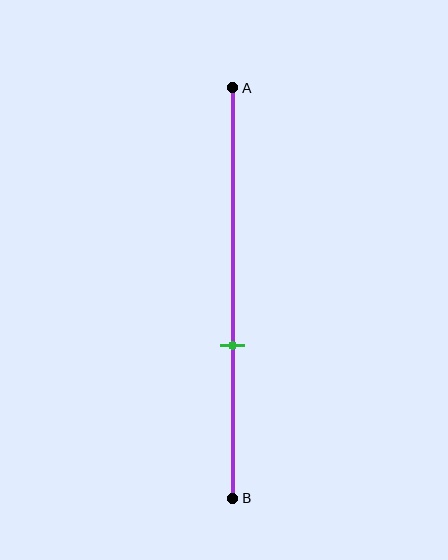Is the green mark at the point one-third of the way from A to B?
No, the mark is at about 65% from A, not at the 33% one-third point.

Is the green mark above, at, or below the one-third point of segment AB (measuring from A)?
The green mark is below the one-third point of segment AB.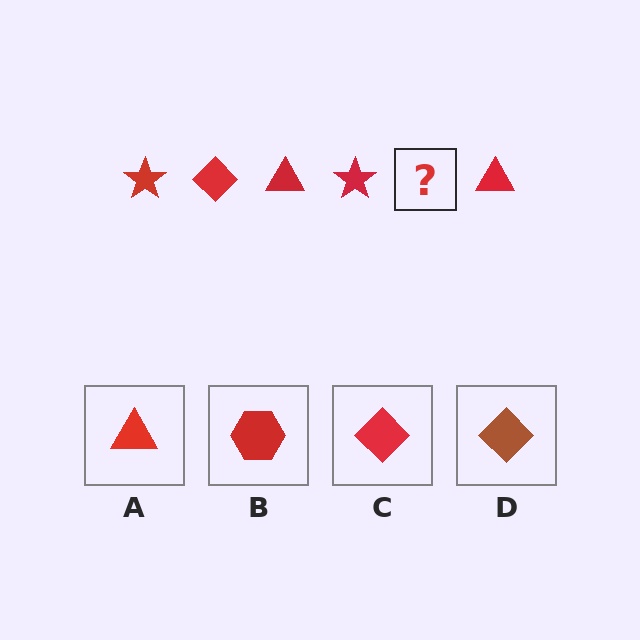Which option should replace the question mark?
Option C.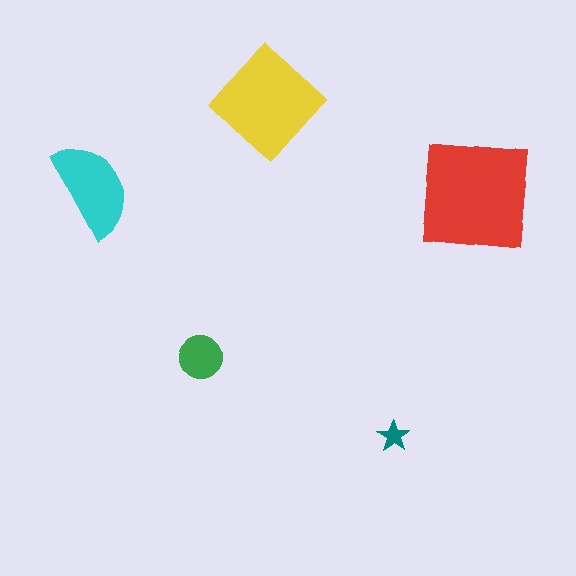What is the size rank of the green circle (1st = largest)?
4th.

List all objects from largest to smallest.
The red square, the yellow diamond, the cyan semicircle, the green circle, the teal star.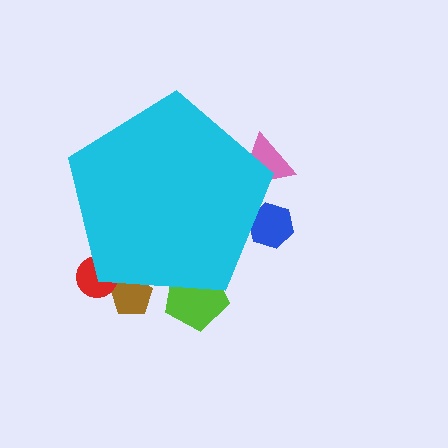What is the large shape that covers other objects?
A cyan pentagon.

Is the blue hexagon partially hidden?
Yes, the blue hexagon is partially hidden behind the cyan pentagon.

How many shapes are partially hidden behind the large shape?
5 shapes are partially hidden.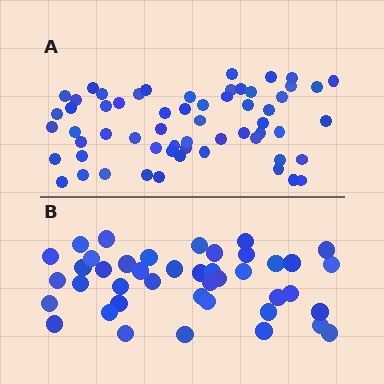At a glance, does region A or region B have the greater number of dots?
Region A (the top region) has more dots.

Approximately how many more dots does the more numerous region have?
Region A has approximately 20 more dots than region B.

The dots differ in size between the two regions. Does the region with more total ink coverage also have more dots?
No. Region B has more total ink coverage because its dots are larger, but region A actually contains more individual dots. Total area can be misleading — the number of items is what matters here.